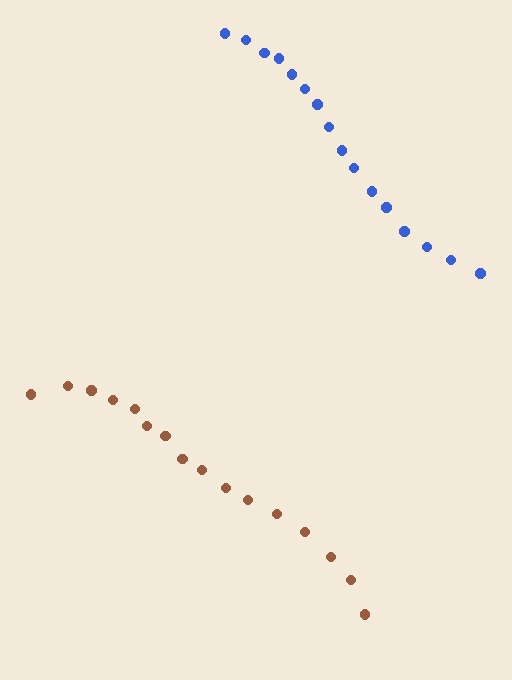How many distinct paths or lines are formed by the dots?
There are 2 distinct paths.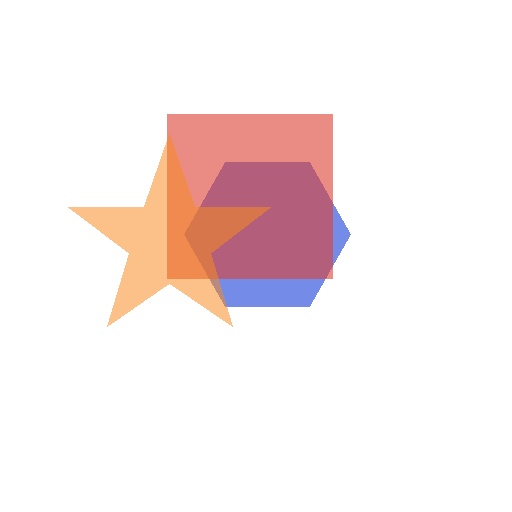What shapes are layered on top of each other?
The layered shapes are: a blue hexagon, a red square, an orange star.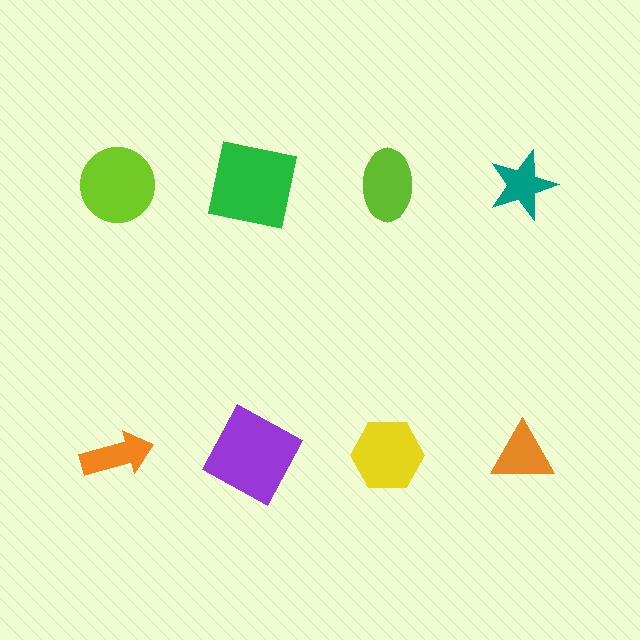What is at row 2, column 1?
An orange arrow.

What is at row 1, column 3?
A lime ellipse.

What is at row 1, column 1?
A lime circle.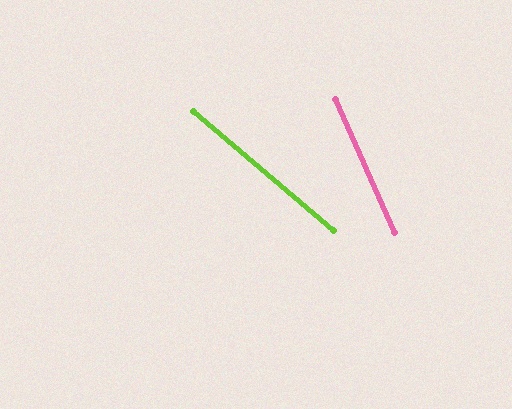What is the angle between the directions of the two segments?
Approximately 26 degrees.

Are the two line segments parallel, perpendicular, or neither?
Neither parallel nor perpendicular — they differ by about 26°.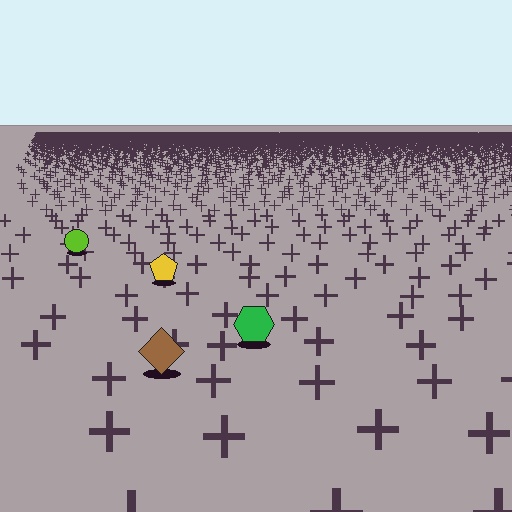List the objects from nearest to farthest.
From nearest to farthest: the brown diamond, the green hexagon, the yellow pentagon, the lime circle.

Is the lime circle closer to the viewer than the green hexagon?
No. The green hexagon is closer — you can tell from the texture gradient: the ground texture is coarser near it.